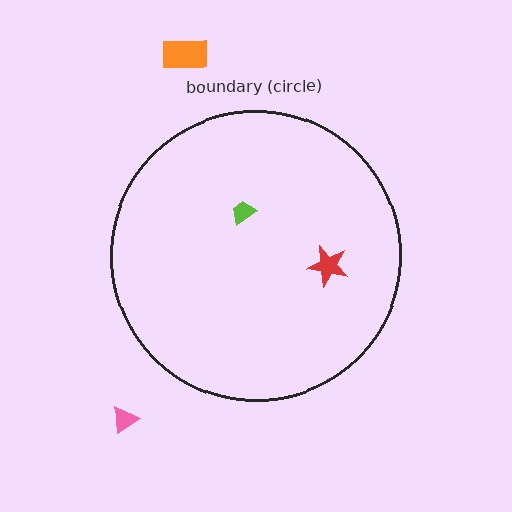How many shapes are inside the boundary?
2 inside, 2 outside.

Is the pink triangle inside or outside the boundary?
Outside.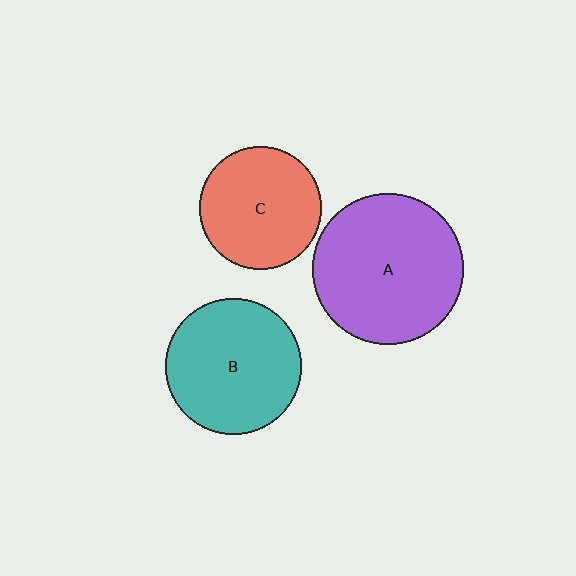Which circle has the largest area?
Circle A (purple).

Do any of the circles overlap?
No, none of the circles overlap.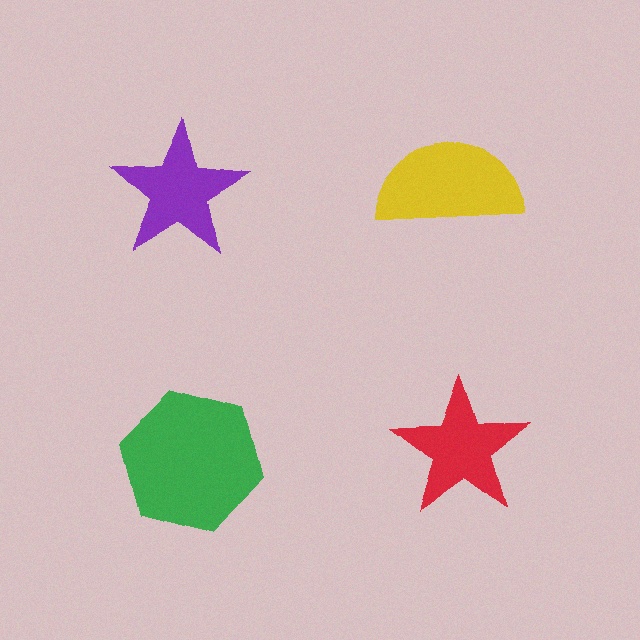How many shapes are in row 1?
2 shapes.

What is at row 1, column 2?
A yellow semicircle.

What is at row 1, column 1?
A purple star.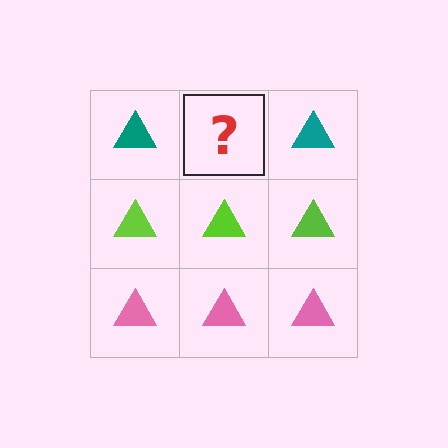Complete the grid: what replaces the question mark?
The question mark should be replaced with a teal triangle.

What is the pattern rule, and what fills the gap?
The rule is that each row has a consistent color. The gap should be filled with a teal triangle.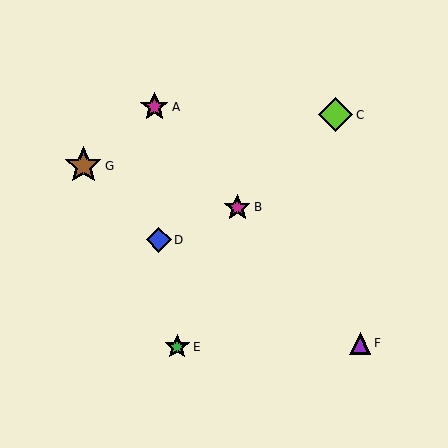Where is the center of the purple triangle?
The center of the purple triangle is at (360, 343).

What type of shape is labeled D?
Shape D is a blue diamond.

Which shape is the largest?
The brown star (labeled G) is the largest.